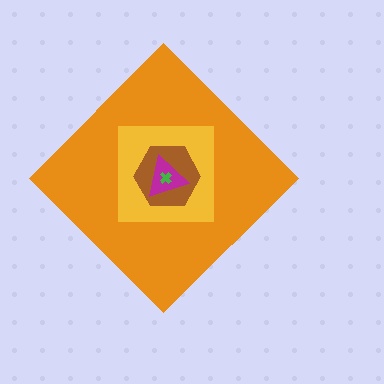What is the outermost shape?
The orange diamond.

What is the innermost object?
The green cross.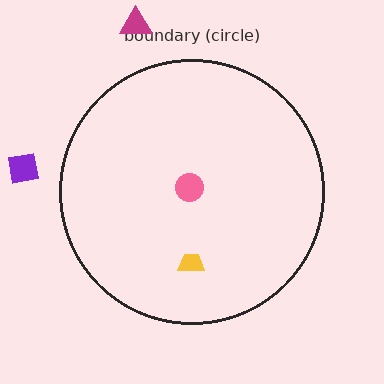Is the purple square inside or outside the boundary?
Outside.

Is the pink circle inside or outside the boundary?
Inside.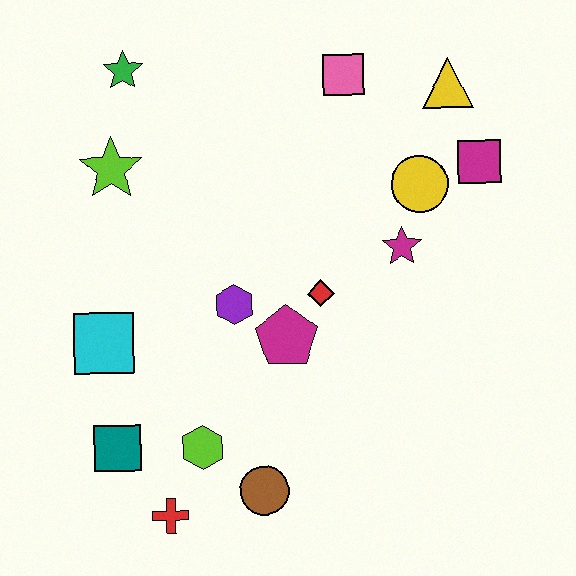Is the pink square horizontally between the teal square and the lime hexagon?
No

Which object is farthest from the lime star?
The magenta square is farthest from the lime star.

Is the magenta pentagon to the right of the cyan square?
Yes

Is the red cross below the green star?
Yes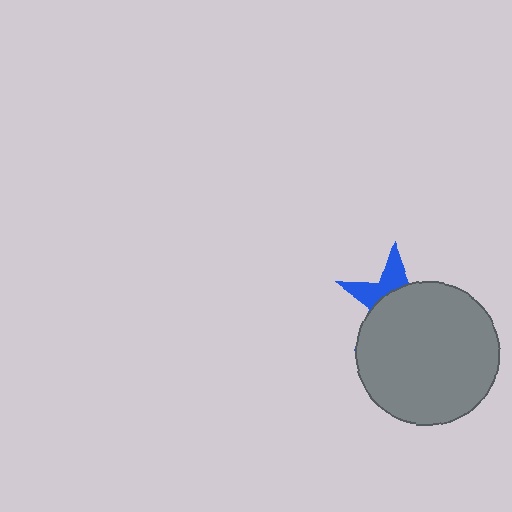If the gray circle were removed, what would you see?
You would see the complete blue star.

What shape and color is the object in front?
The object in front is a gray circle.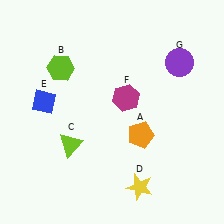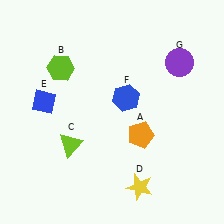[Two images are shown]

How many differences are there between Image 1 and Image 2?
There is 1 difference between the two images.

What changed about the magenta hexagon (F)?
In Image 1, F is magenta. In Image 2, it changed to blue.